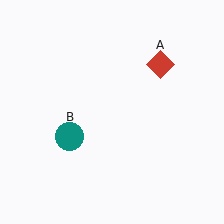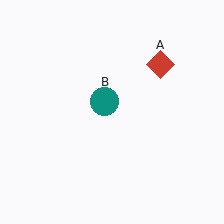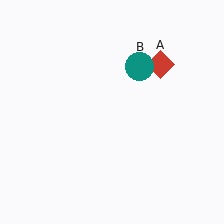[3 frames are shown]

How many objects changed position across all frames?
1 object changed position: teal circle (object B).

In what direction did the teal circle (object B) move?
The teal circle (object B) moved up and to the right.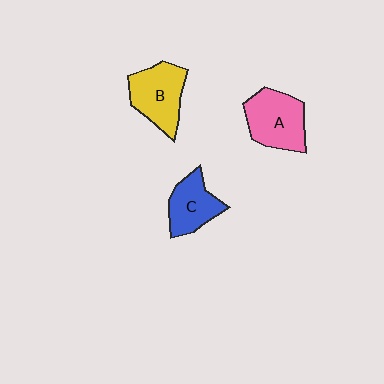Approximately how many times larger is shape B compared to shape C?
Approximately 1.3 times.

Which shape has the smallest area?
Shape C (blue).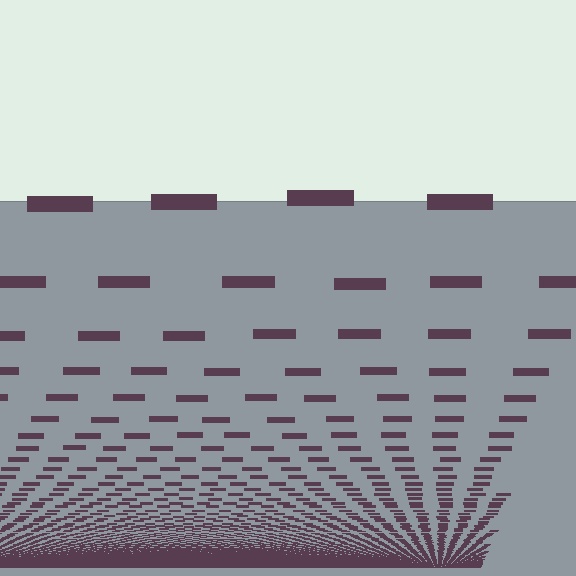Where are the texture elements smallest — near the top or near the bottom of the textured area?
Near the bottom.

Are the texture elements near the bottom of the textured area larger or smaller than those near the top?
Smaller. The gradient is inverted — elements near the bottom are smaller and denser.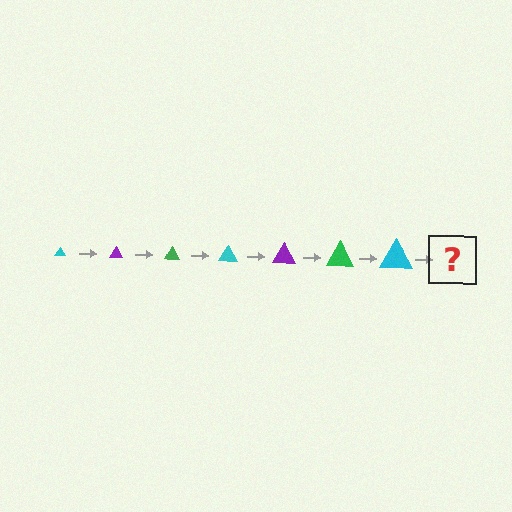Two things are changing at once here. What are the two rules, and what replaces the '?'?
The two rules are that the triangle grows larger each step and the color cycles through cyan, purple, and green. The '?' should be a purple triangle, larger than the previous one.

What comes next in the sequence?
The next element should be a purple triangle, larger than the previous one.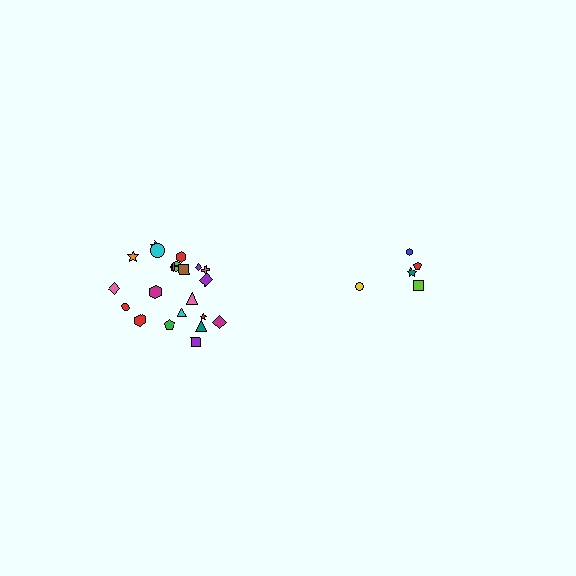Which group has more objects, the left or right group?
The left group.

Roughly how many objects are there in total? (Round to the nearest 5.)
Roughly 25 objects in total.